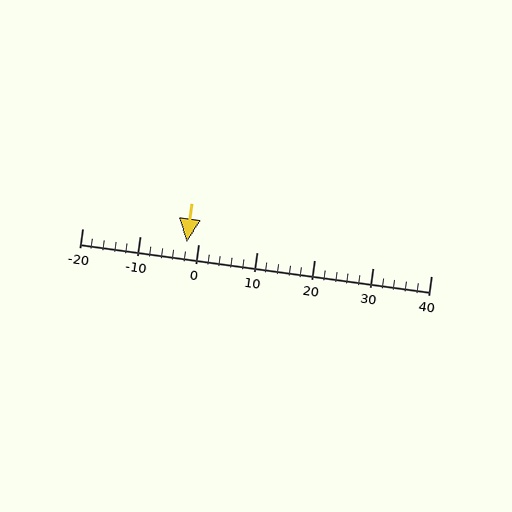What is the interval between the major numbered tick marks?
The major tick marks are spaced 10 units apart.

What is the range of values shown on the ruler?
The ruler shows values from -20 to 40.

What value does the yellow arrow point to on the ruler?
The yellow arrow points to approximately -2.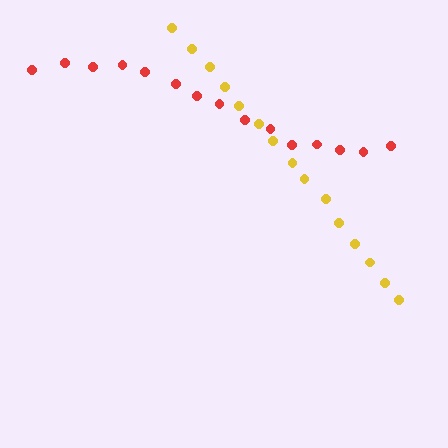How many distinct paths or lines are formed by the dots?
There are 2 distinct paths.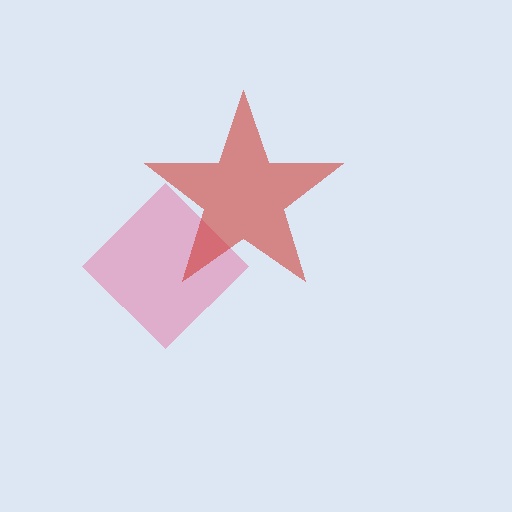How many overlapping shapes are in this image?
There are 2 overlapping shapes in the image.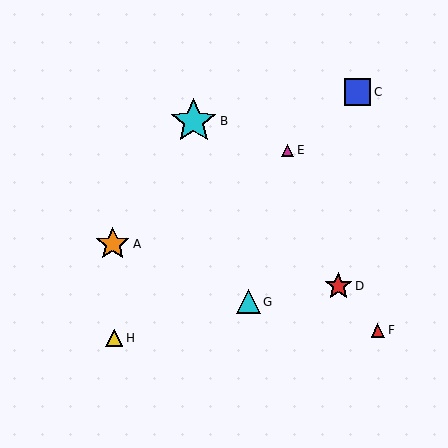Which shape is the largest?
The cyan star (labeled B) is the largest.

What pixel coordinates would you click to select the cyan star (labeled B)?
Click at (194, 121) to select the cyan star B.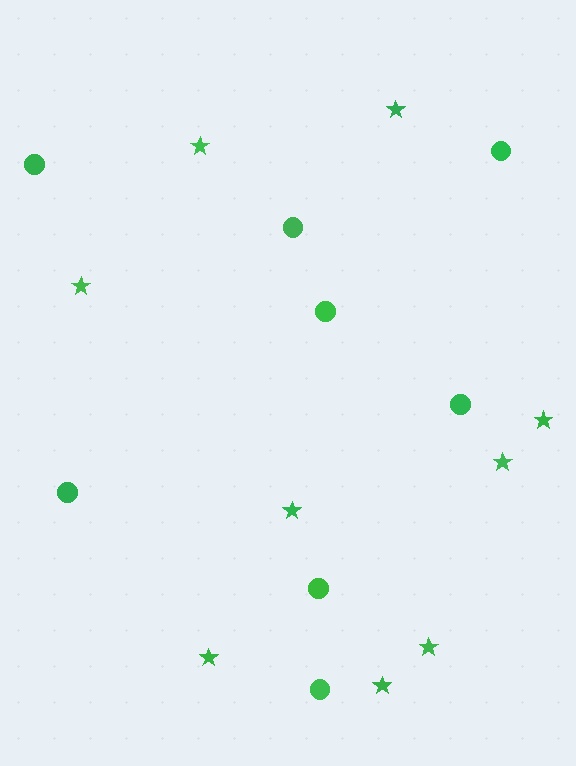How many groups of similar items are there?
There are 2 groups: one group of stars (9) and one group of circles (8).